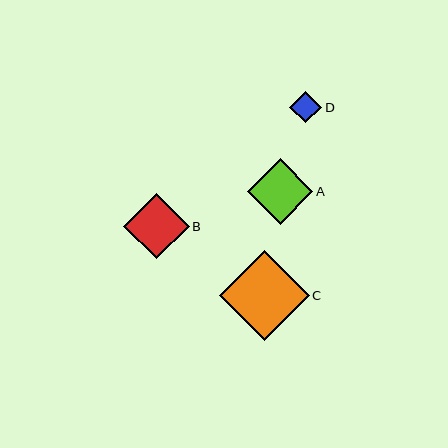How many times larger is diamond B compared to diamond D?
Diamond B is approximately 2.1 times the size of diamond D.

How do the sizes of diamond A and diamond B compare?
Diamond A and diamond B are approximately the same size.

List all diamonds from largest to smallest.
From largest to smallest: C, A, B, D.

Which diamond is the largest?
Diamond C is the largest with a size of approximately 90 pixels.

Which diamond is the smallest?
Diamond D is the smallest with a size of approximately 32 pixels.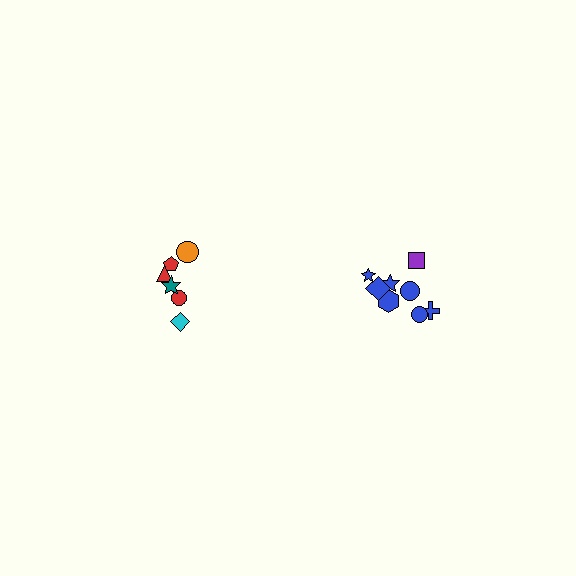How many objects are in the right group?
There are 8 objects.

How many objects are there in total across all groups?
There are 14 objects.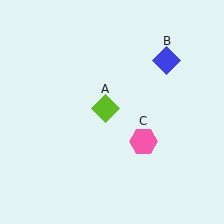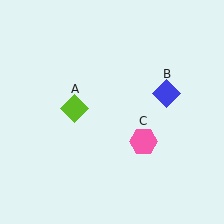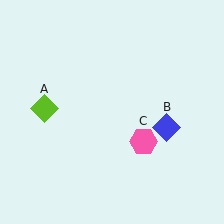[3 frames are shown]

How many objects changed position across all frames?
2 objects changed position: lime diamond (object A), blue diamond (object B).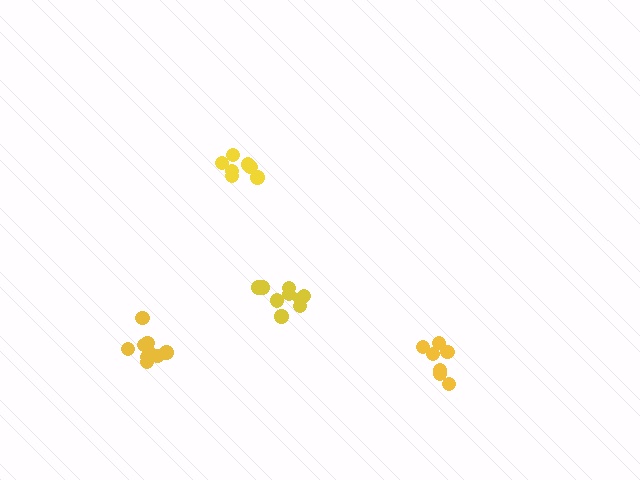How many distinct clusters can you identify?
There are 4 distinct clusters.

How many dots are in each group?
Group 1: 7 dots, Group 2: 9 dots, Group 3: 10 dots, Group 4: 7 dots (33 total).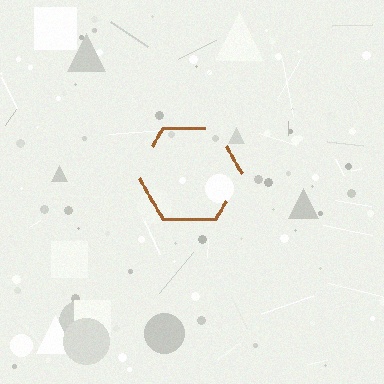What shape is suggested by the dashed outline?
The dashed outline suggests a hexagon.